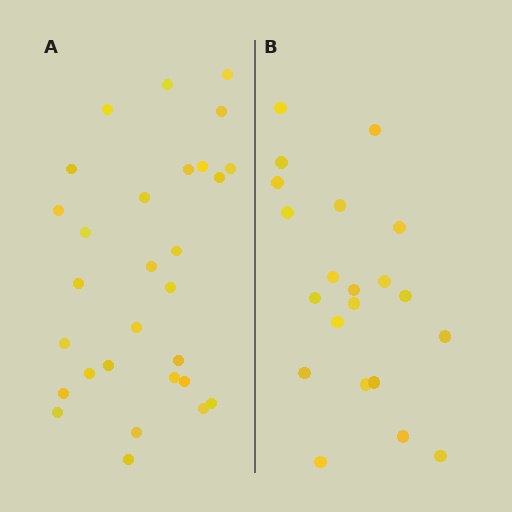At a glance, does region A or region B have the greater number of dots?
Region A (the left region) has more dots.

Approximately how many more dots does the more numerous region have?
Region A has roughly 8 or so more dots than region B.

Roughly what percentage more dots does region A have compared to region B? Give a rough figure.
About 40% more.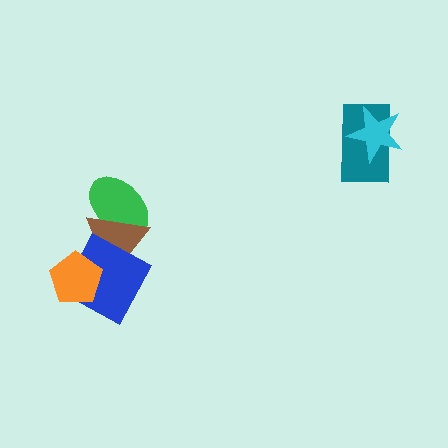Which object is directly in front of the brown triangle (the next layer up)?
The blue square is directly in front of the brown triangle.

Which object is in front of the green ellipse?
The brown triangle is in front of the green ellipse.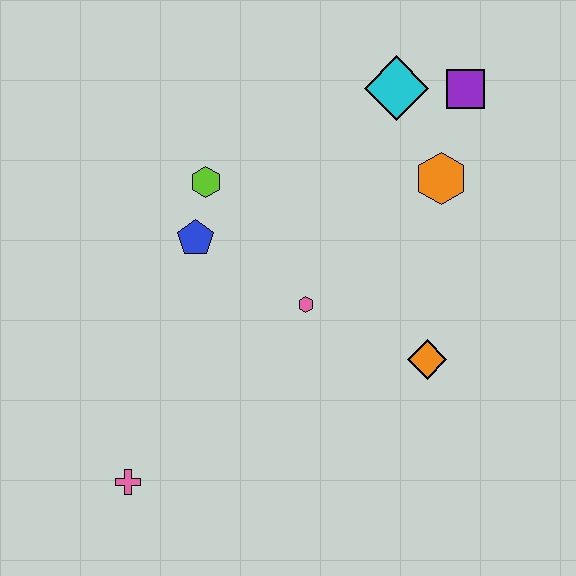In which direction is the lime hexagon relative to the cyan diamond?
The lime hexagon is to the left of the cyan diamond.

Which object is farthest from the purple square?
The pink cross is farthest from the purple square.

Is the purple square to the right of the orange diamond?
Yes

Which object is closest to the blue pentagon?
The lime hexagon is closest to the blue pentagon.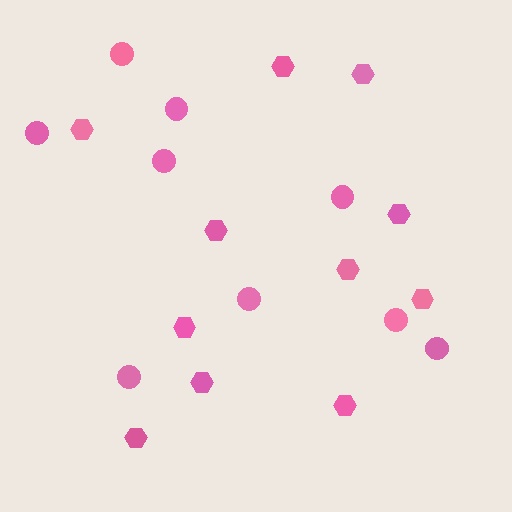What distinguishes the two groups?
There are 2 groups: one group of hexagons (11) and one group of circles (9).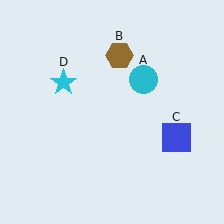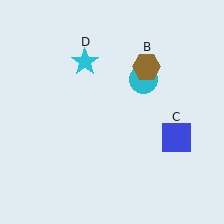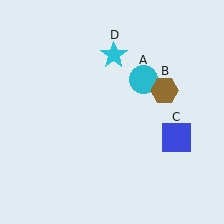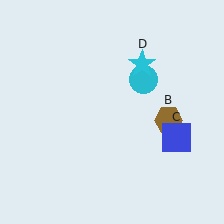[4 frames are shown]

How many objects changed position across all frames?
2 objects changed position: brown hexagon (object B), cyan star (object D).